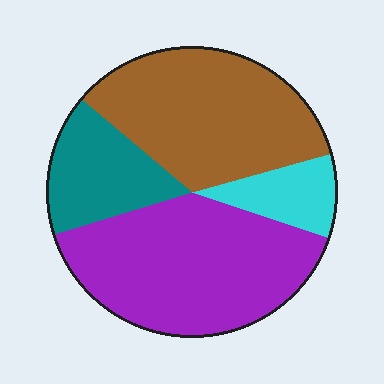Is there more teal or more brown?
Brown.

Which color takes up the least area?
Cyan, at roughly 10%.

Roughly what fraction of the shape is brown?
Brown covers 35% of the shape.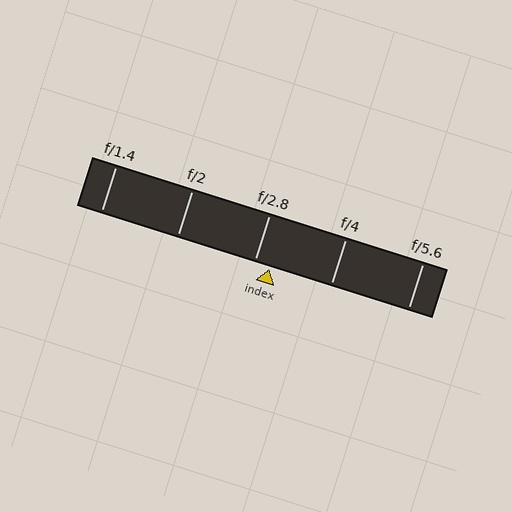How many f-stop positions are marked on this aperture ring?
There are 5 f-stop positions marked.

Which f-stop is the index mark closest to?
The index mark is closest to f/2.8.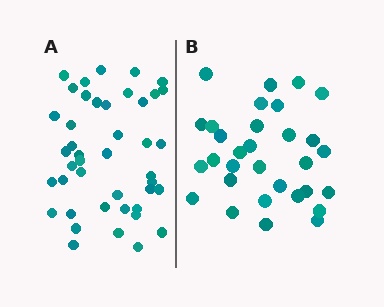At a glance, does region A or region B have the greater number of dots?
Region A (the left region) has more dots.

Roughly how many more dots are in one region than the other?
Region A has roughly 12 or so more dots than region B.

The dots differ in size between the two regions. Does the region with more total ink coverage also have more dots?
No. Region B has more total ink coverage because its dots are larger, but region A actually contains more individual dots. Total area can be misleading — the number of items is what matters here.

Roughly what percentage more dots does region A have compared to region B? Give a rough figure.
About 40% more.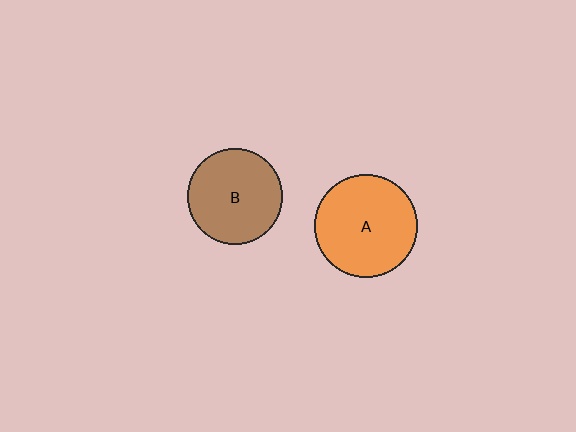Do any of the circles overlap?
No, none of the circles overlap.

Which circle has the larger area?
Circle A (orange).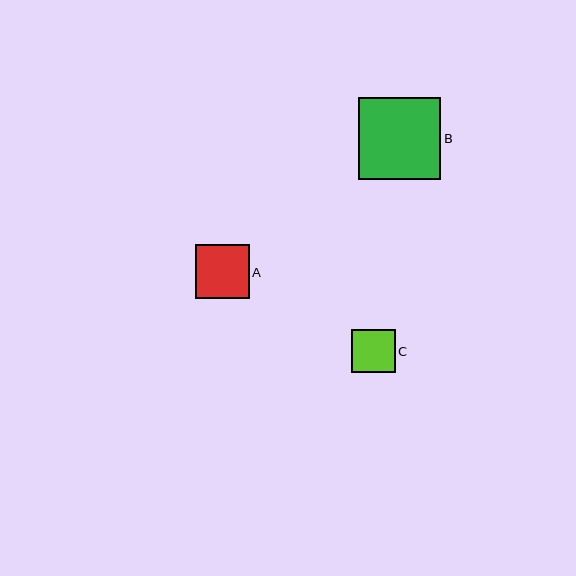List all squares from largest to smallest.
From largest to smallest: B, A, C.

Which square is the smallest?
Square C is the smallest with a size of approximately 44 pixels.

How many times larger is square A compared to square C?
Square A is approximately 1.2 times the size of square C.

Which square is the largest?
Square B is the largest with a size of approximately 83 pixels.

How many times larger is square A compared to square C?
Square A is approximately 1.2 times the size of square C.